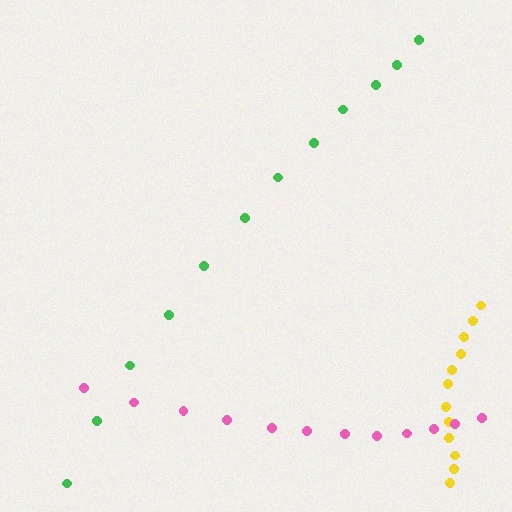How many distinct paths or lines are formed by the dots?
There are 3 distinct paths.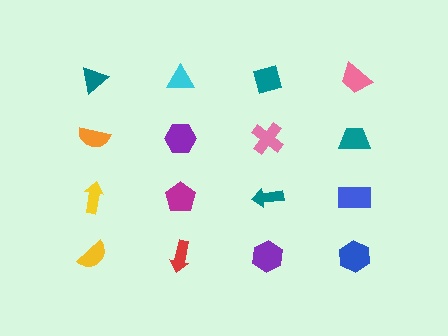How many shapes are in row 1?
4 shapes.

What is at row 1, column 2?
A cyan triangle.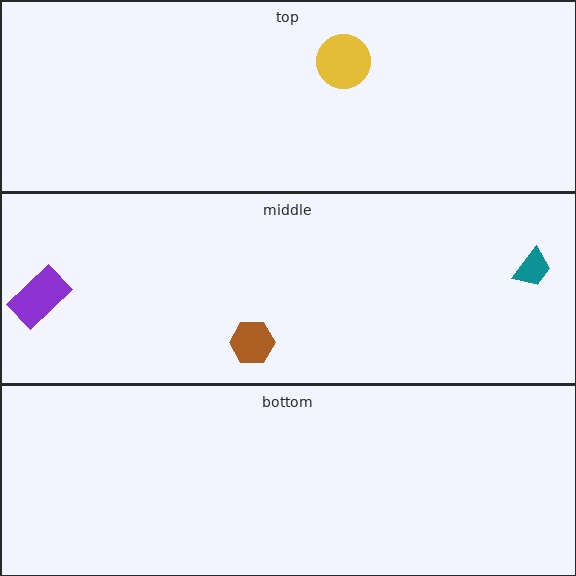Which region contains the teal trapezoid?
The middle region.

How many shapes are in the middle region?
3.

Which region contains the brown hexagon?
The middle region.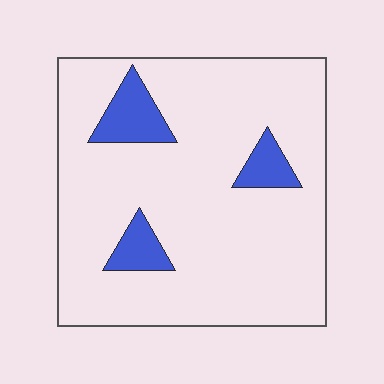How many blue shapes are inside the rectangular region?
3.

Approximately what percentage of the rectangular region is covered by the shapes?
Approximately 10%.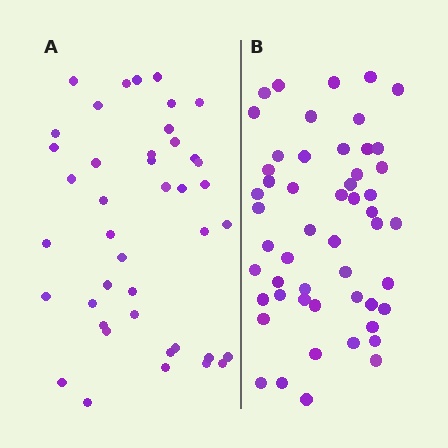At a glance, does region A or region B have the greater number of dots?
Region B (the right region) has more dots.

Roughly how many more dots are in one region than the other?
Region B has roughly 10 or so more dots than region A.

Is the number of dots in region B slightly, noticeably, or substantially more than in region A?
Region B has only slightly more — the two regions are fairly close. The ratio is roughly 1.2 to 1.